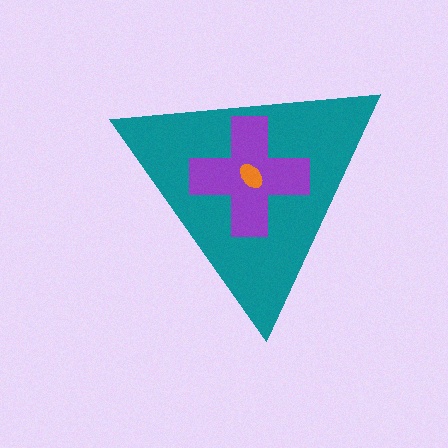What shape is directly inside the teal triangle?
The purple cross.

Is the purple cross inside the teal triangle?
Yes.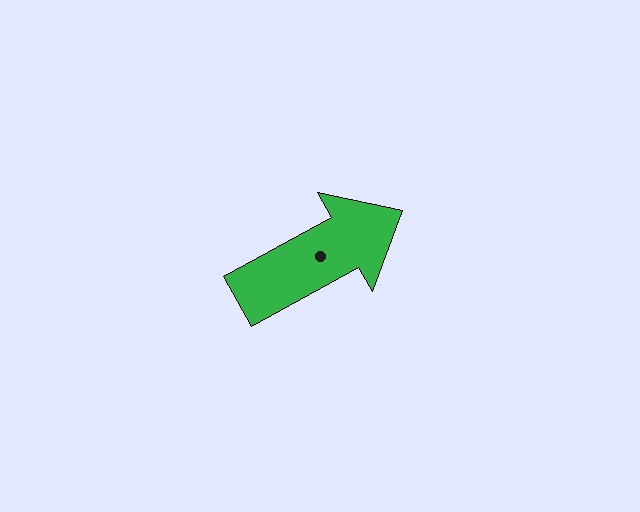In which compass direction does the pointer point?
Northeast.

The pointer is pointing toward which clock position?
Roughly 2 o'clock.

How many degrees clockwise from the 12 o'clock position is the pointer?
Approximately 61 degrees.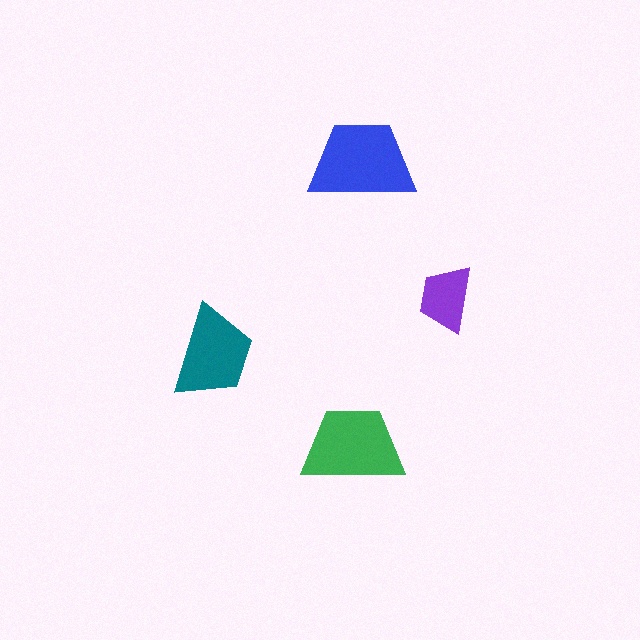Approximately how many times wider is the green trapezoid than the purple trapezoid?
About 1.5 times wider.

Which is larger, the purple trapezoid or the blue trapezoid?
The blue one.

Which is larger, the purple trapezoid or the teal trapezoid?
The teal one.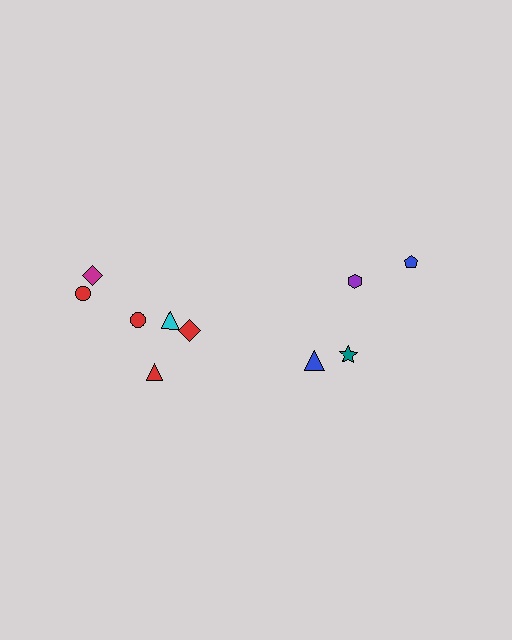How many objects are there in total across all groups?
There are 10 objects.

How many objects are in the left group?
There are 6 objects.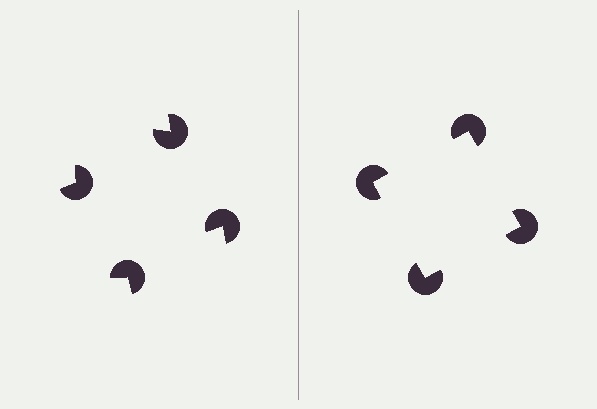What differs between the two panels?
The pac-man discs are positioned identically on both sides; only the wedge orientations differ. On the right they align to a square; on the left they are misaligned.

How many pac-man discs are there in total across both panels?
8 — 4 on each side.